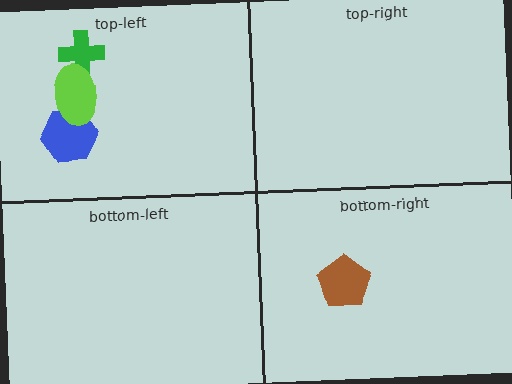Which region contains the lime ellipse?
The top-left region.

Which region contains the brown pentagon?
The bottom-right region.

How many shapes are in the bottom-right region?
1.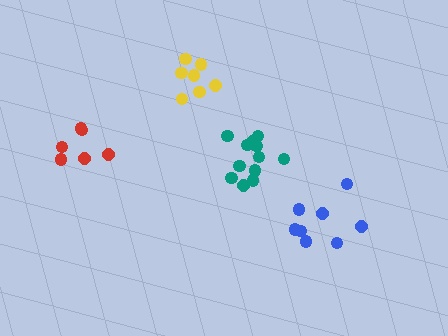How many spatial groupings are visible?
There are 4 spatial groupings.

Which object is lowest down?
The blue cluster is bottommost.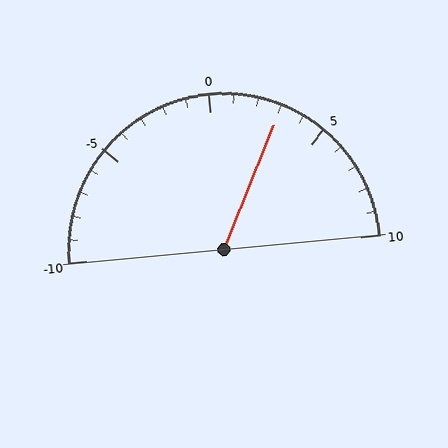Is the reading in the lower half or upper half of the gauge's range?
The reading is in the upper half of the range (-10 to 10).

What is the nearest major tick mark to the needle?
The nearest major tick mark is 5.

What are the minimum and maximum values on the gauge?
The gauge ranges from -10 to 10.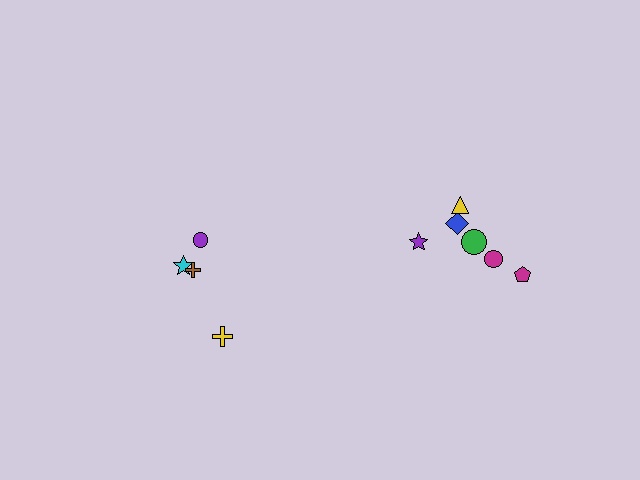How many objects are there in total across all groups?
There are 10 objects.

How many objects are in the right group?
There are 6 objects.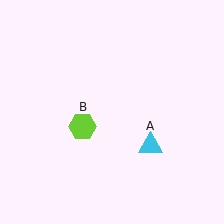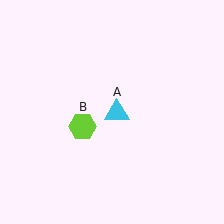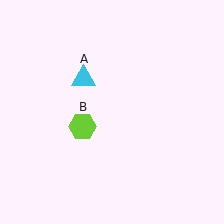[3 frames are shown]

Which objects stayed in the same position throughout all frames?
Lime hexagon (object B) remained stationary.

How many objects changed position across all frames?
1 object changed position: cyan triangle (object A).